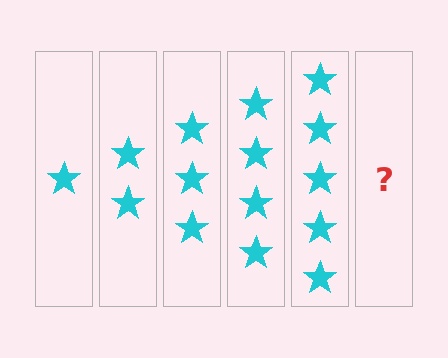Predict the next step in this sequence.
The next step is 6 stars.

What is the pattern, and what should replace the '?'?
The pattern is that each step adds one more star. The '?' should be 6 stars.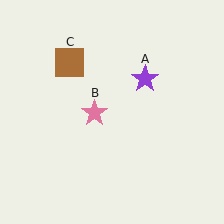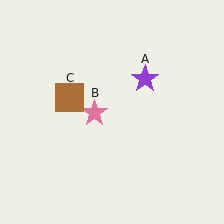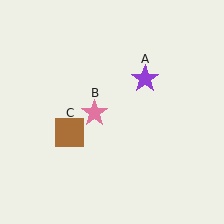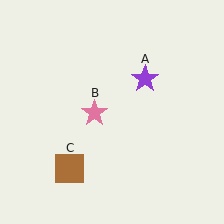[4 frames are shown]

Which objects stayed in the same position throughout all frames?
Purple star (object A) and pink star (object B) remained stationary.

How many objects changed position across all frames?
1 object changed position: brown square (object C).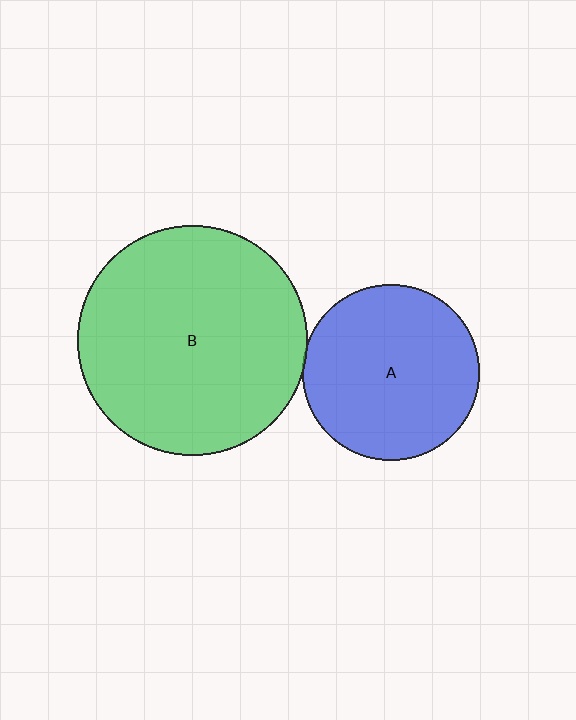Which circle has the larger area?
Circle B (green).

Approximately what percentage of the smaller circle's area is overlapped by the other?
Approximately 5%.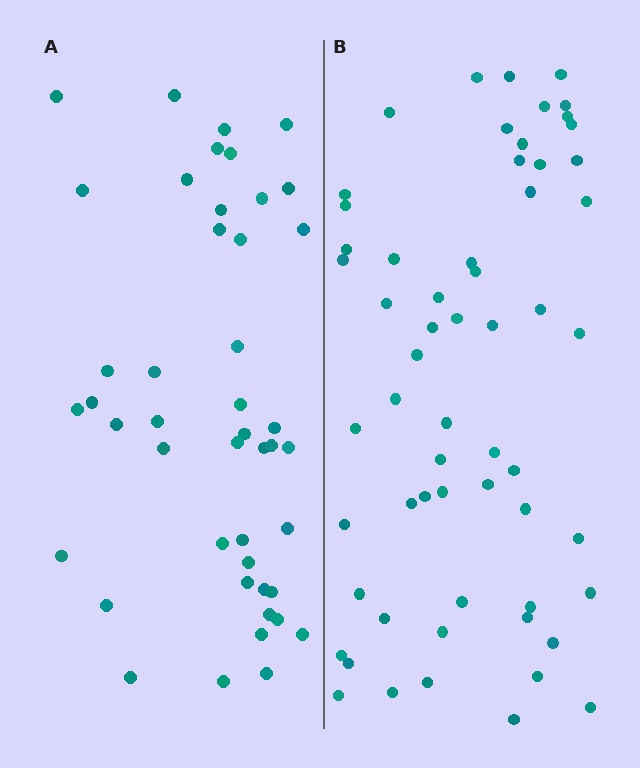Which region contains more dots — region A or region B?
Region B (the right region) has more dots.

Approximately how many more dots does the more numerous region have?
Region B has approximately 15 more dots than region A.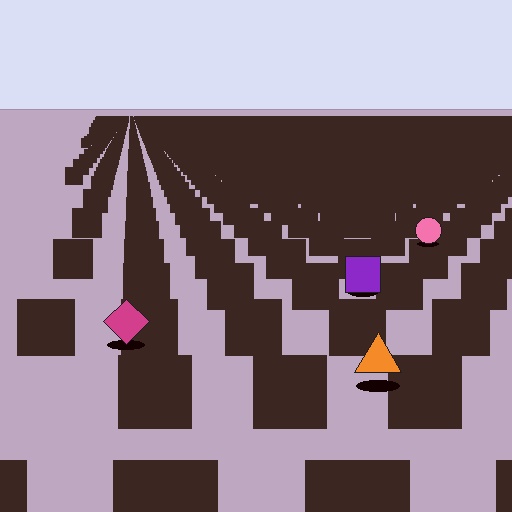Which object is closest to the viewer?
The orange triangle is closest. The texture marks near it are larger and more spread out.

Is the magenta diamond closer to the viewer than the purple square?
Yes. The magenta diamond is closer — you can tell from the texture gradient: the ground texture is coarser near it.